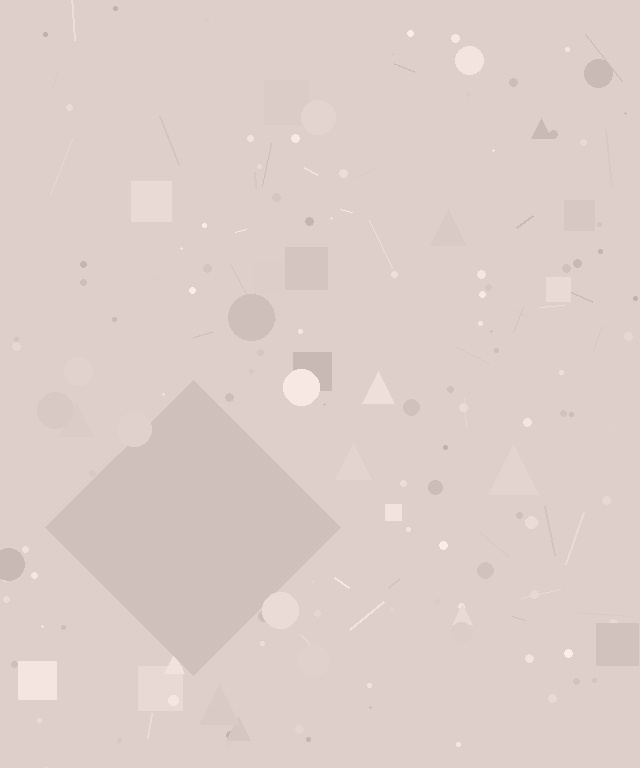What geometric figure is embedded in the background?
A diamond is embedded in the background.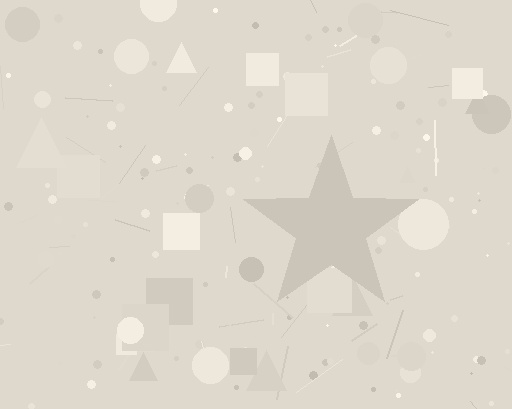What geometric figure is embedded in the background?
A star is embedded in the background.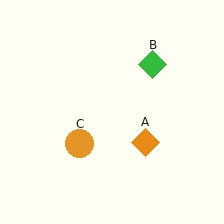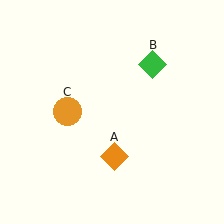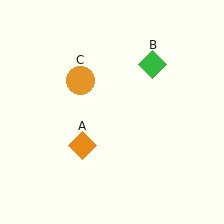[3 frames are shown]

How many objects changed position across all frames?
2 objects changed position: orange diamond (object A), orange circle (object C).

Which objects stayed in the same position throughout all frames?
Green diamond (object B) remained stationary.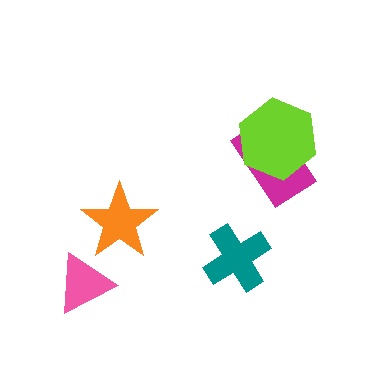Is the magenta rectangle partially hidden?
Yes, it is partially covered by another shape.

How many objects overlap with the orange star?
0 objects overlap with the orange star.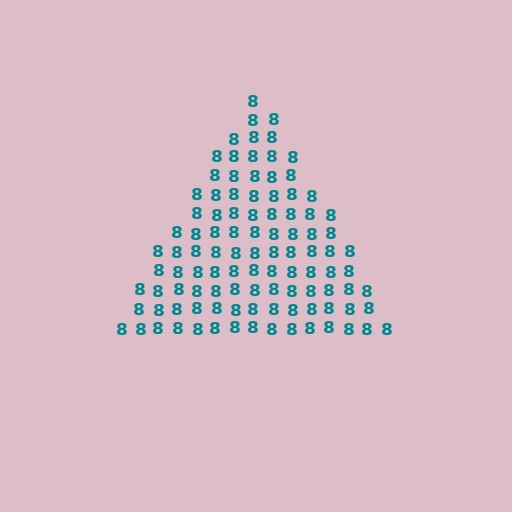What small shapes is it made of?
It is made of small digit 8's.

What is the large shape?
The large shape is a triangle.